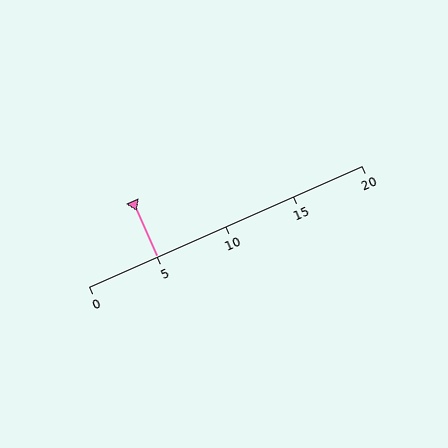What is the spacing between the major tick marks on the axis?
The major ticks are spaced 5 apart.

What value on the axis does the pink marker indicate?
The marker indicates approximately 5.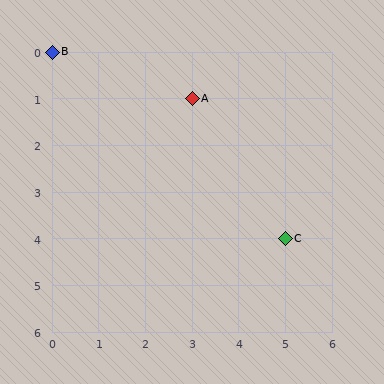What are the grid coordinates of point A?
Point A is at grid coordinates (3, 1).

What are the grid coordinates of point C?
Point C is at grid coordinates (5, 4).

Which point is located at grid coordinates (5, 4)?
Point C is at (5, 4).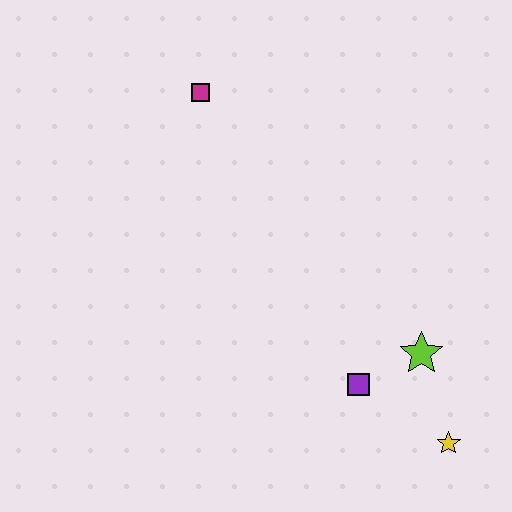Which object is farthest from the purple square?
The magenta square is farthest from the purple square.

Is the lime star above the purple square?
Yes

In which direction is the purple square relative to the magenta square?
The purple square is below the magenta square.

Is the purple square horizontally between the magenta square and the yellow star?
Yes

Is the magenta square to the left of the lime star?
Yes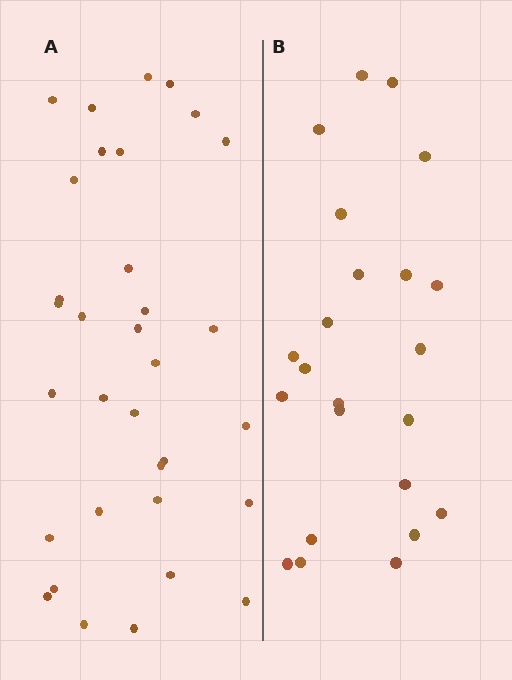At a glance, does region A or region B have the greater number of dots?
Region A (the left region) has more dots.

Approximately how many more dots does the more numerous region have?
Region A has roughly 10 or so more dots than region B.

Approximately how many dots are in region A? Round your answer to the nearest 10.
About 30 dots. (The exact count is 33, which rounds to 30.)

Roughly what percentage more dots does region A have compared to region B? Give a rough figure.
About 45% more.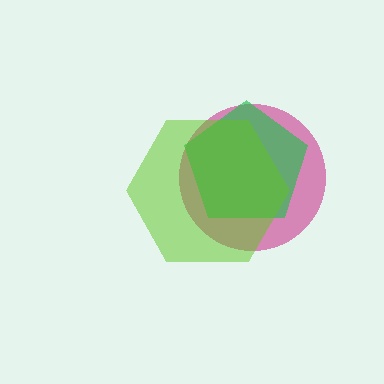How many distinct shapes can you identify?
There are 3 distinct shapes: a magenta circle, a green pentagon, a lime hexagon.